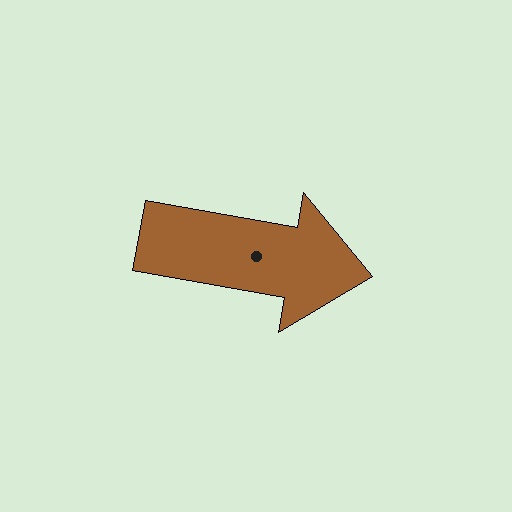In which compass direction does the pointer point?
East.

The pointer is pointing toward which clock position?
Roughly 3 o'clock.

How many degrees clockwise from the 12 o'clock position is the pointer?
Approximately 100 degrees.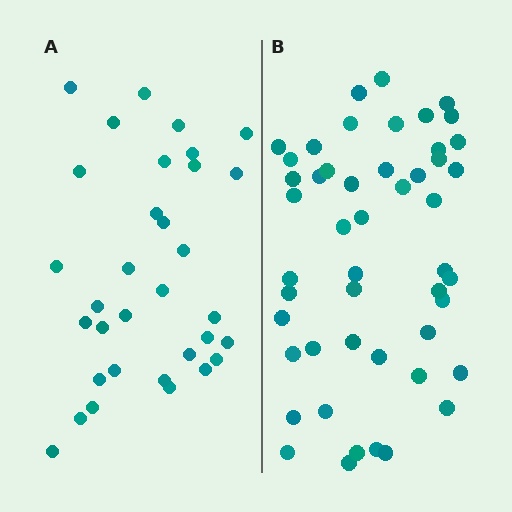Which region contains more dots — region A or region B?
Region B (the right region) has more dots.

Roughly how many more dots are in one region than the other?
Region B has approximately 15 more dots than region A.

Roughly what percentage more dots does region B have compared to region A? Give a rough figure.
About 50% more.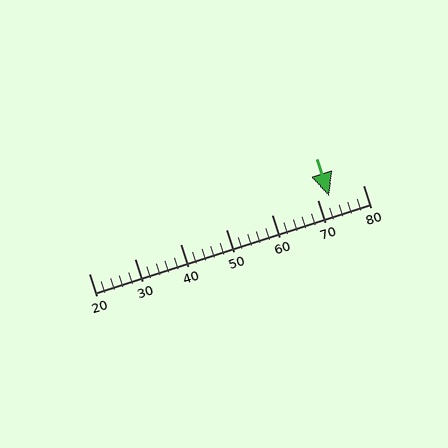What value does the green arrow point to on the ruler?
The green arrow points to approximately 73.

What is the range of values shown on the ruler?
The ruler shows values from 20 to 80.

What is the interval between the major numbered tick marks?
The major tick marks are spaced 10 units apart.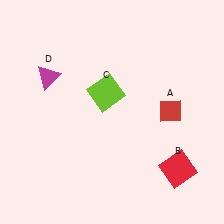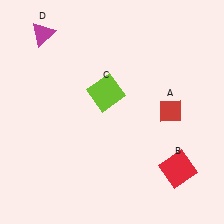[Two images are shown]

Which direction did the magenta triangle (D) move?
The magenta triangle (D) moved up.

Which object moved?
The magenta triangle (D) moved up.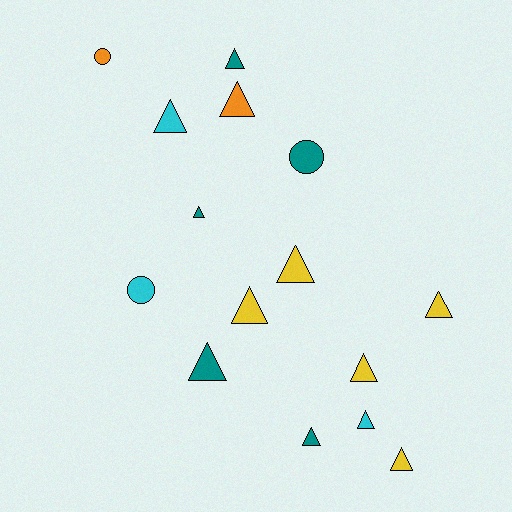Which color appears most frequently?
Teal, with 5 objects.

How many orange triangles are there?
There is 1 orange triangle.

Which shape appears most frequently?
Triangle, with 12 objects.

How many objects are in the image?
There are 15 objects.